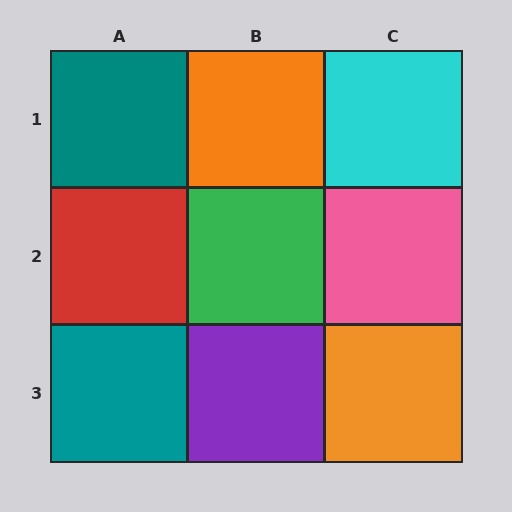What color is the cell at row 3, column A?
Teal.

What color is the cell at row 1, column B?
Orange.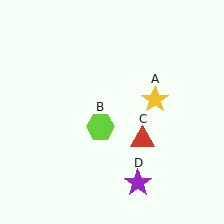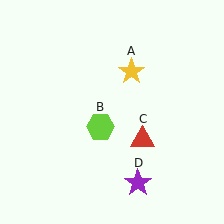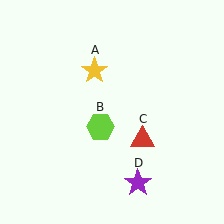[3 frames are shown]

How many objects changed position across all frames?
1 object changed position: yellow star (object A).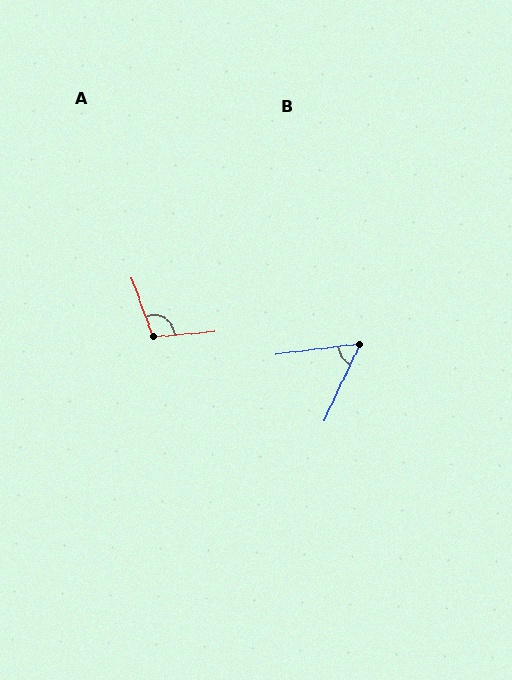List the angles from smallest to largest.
B (58°), A (105°).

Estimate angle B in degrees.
Approximately 58 degrees.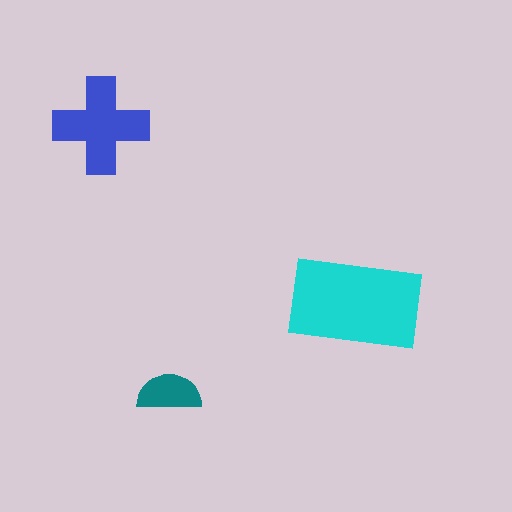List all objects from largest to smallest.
The cyan rectangle, the blue cross, the teal semicircle.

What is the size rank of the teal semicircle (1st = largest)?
3rd.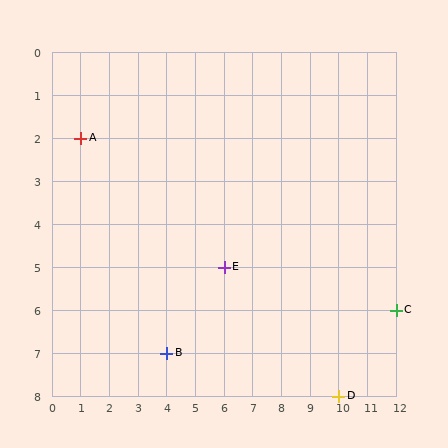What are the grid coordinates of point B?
Point B is at grid coordinates (4, 7).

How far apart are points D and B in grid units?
Points D and B are 6 columns and 1 row apart (about 6.1 grid units diagonally).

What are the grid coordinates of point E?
Point E is at grid coordinates (6, 5).